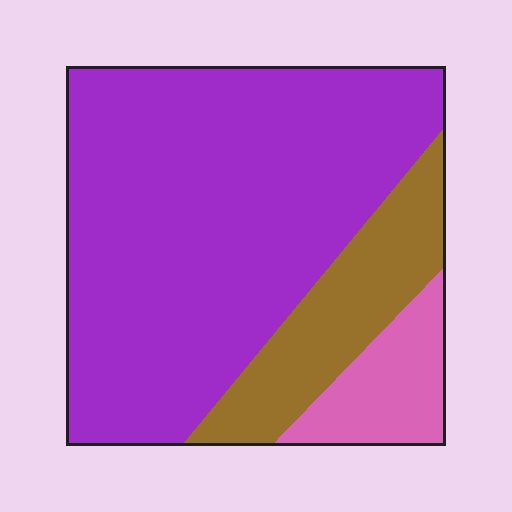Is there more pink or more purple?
Purple.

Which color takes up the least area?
Pink, at roughly 10%.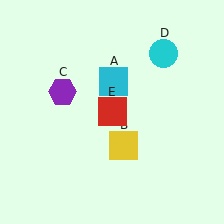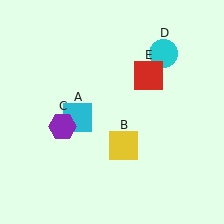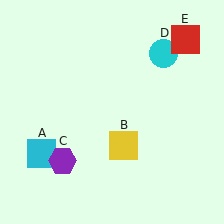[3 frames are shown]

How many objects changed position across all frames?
3 objects changed position: cyan square (object A), purple hexagon (object C), red square (object E).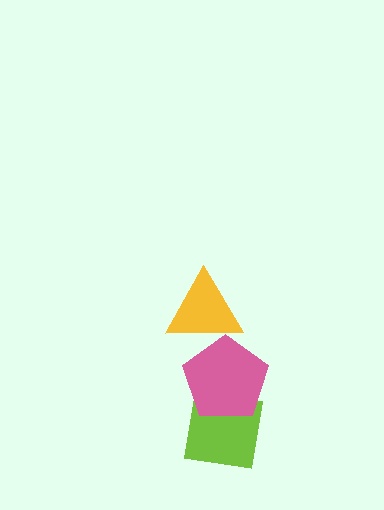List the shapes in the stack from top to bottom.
From top to bottom: the yellow triangle, the pink pentagon, the lime square.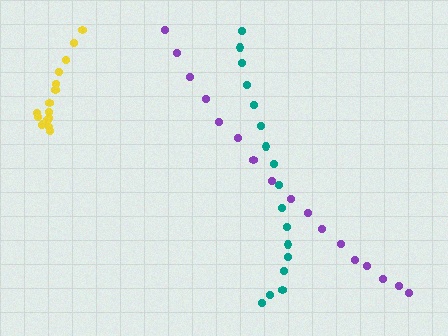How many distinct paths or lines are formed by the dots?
There are 3 distinct paths.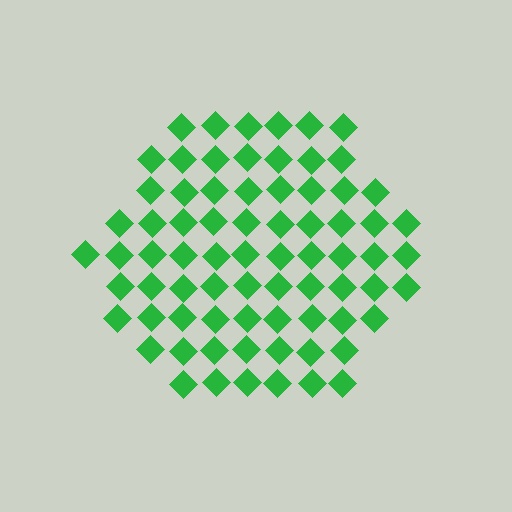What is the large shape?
The large shape is a hexagon.